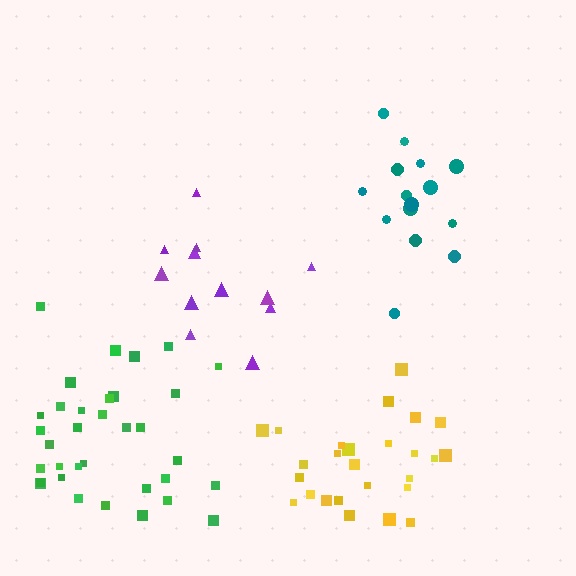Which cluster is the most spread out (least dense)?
Purple.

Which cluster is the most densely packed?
Yellow.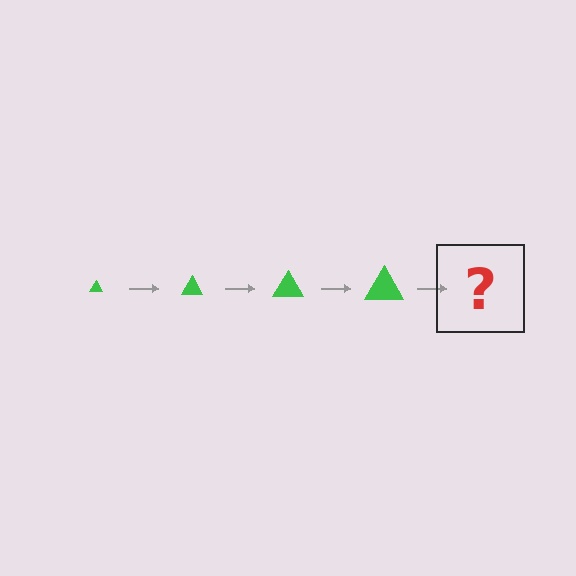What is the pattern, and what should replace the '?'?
The pattern is that the triangle gets progressively larger each step. The '?' should be a green triangle, larger than the previous one.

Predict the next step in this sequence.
The next step is a green triangle, larger than the previous one.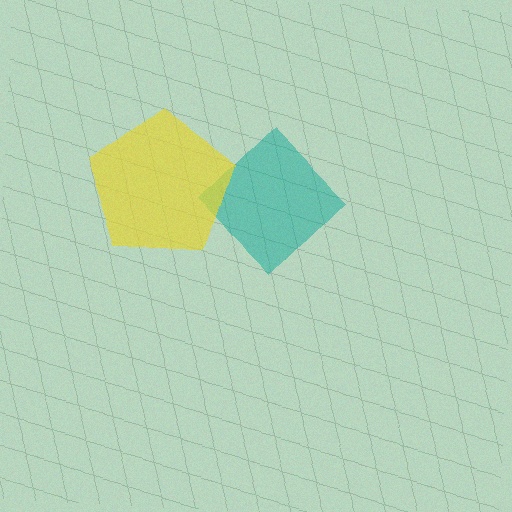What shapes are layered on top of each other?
The layered shapes are: a teal diamond, a yellow pentagon.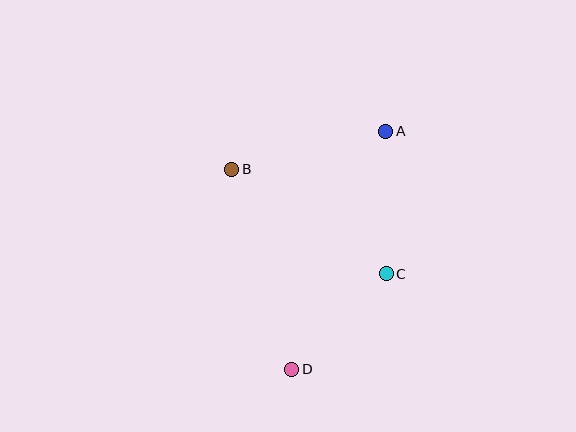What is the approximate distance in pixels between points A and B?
The distance between A and B is approximately 159 pixels.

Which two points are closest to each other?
Points C and D are closest to each other.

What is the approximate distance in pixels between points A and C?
The distance between A and C is approximately 142 pixels.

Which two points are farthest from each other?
Points A and D are farthest from each other.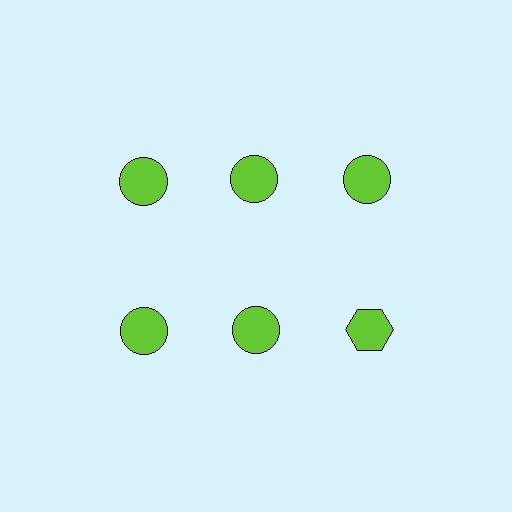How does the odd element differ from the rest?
It has a different shape: hexagon instead of circle.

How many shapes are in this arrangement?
There are 6 shapes arranged in a grid pattern.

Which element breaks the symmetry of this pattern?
The lime hexagon in the second row, center column breaks the symmetry. All other shapes are lime circles.